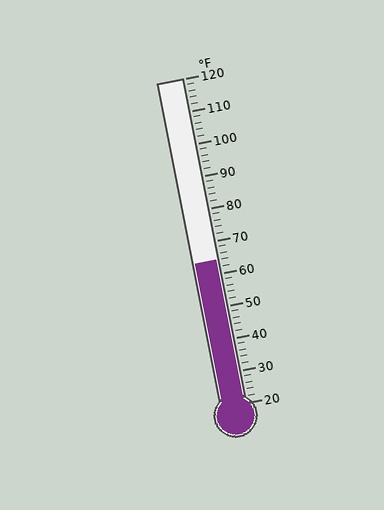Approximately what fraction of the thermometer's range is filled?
The thermometer is filled to approximately 45% of its range.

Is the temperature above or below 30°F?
The temperature is above 30°F.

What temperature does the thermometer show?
The thermometer shows approximately 64°F.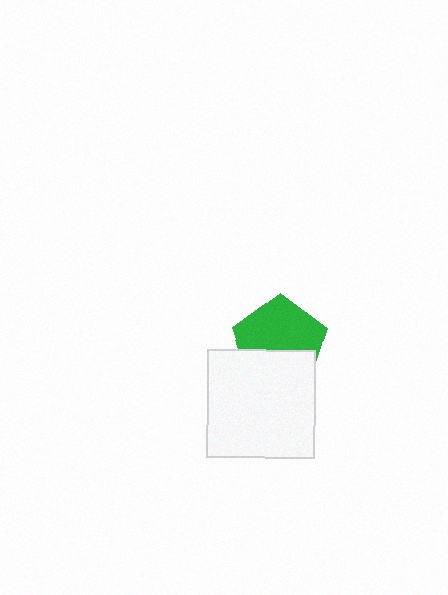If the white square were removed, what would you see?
You would see the complete green pentagon.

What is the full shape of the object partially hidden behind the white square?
The partially hidden object is a green pentagon.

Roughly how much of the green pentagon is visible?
About half of it is visible (roughly 61%).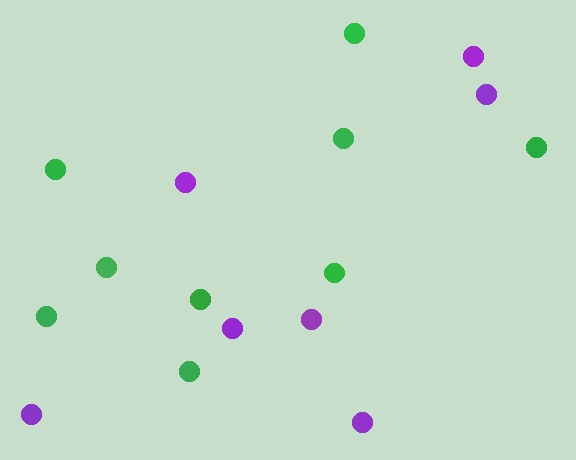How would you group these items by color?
There are 2 groups: one group of green circles (9) and one group of purple circles (7).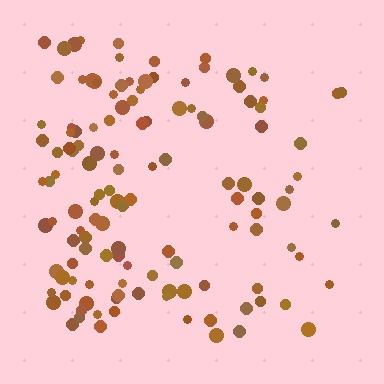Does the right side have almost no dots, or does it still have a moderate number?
Still a moderate number, just noticeably fewer than the left.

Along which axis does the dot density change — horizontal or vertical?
Horizontal.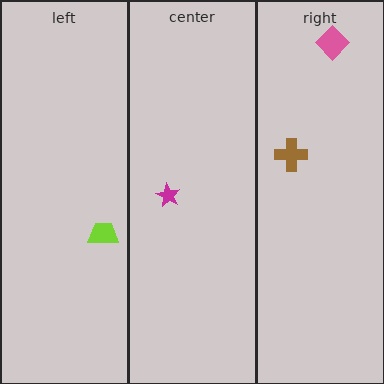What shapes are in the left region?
The lime trapezoid.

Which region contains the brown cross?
The right region.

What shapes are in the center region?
The magenta star.